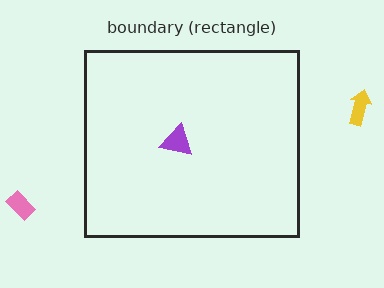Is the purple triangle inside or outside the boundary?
Inside.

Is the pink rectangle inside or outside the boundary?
Outside.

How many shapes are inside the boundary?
1 inside, 2 outside.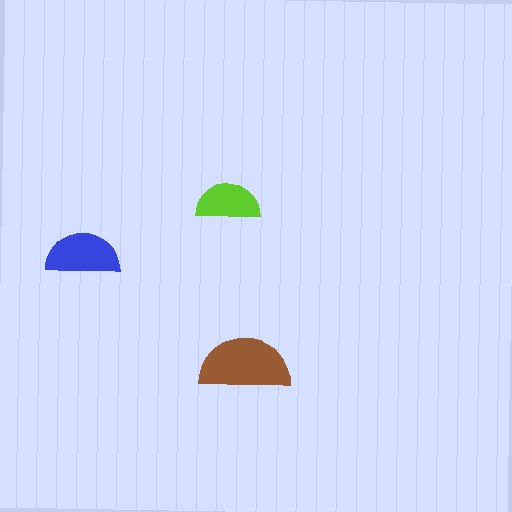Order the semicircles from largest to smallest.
the brown one, the blue one, the lime one.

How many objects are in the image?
There are 3 objects in the image.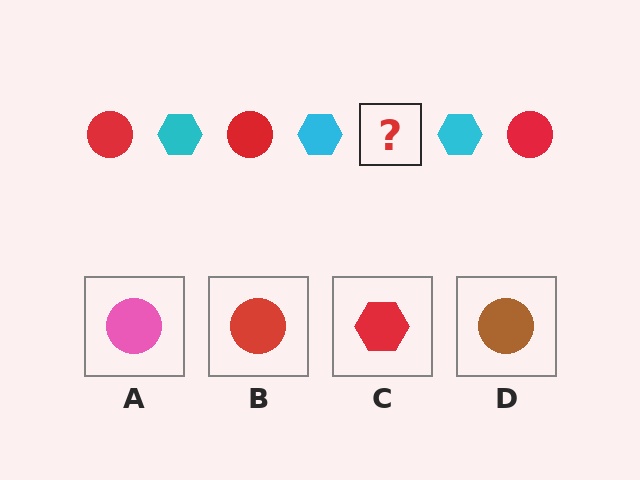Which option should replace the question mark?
Option B.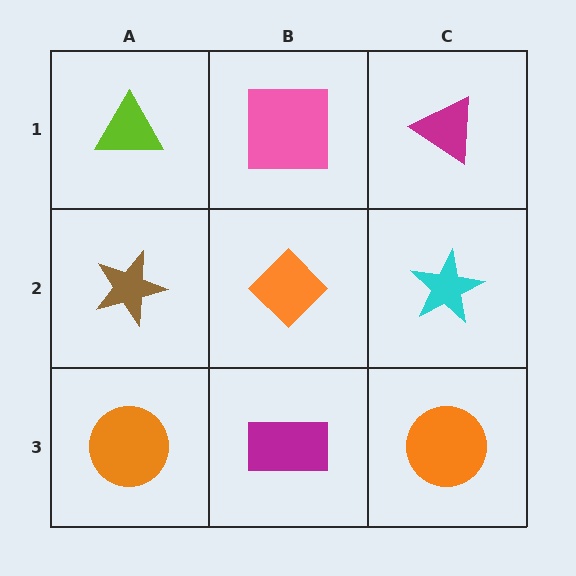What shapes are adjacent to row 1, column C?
A cyan star (row 2, column C), a pink square (row 1, column B).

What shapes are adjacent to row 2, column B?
A pink square (row 1, column B), a magenta rectangle (row 3, column B), a brown star (row 2, column A), a cyan star (row 2, column C).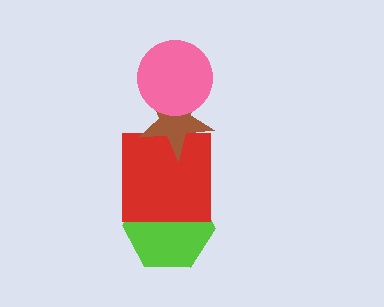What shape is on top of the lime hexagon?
The red square is on top of the lime hexagon.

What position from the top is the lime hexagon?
The lime hexagon is 4th from the top.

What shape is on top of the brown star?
The pink circle is on top of the brown star.